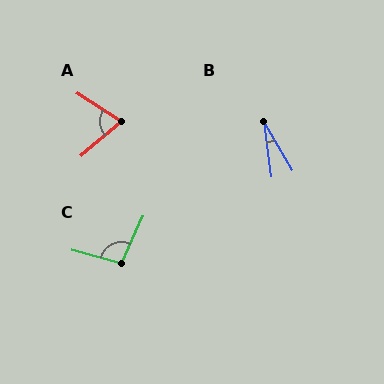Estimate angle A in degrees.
Approximately 73 degrees.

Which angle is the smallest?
B, at approximately 23 degrees.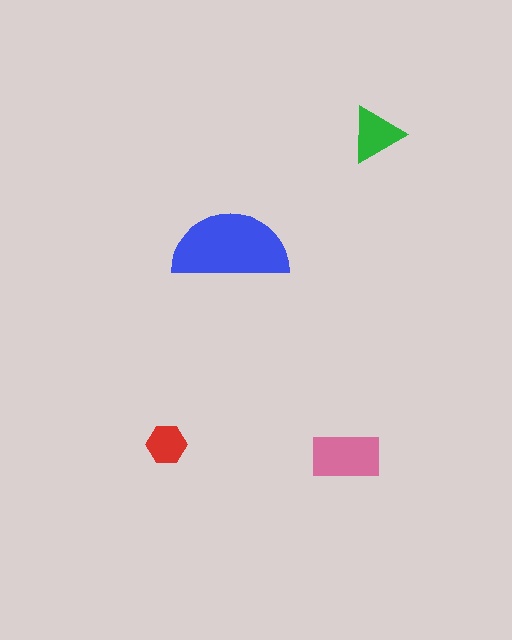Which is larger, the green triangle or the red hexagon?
The green triangle.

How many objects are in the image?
There are 4 objects in the image.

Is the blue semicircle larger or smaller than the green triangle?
Larger.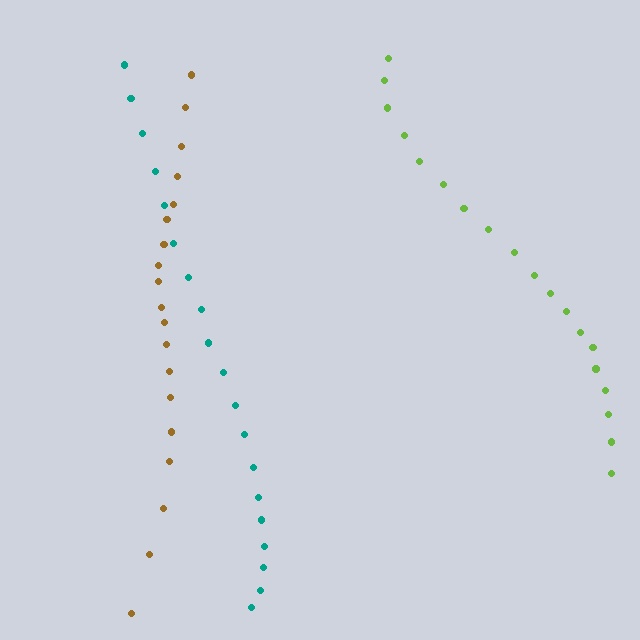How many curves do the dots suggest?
There are 3 distinct paths.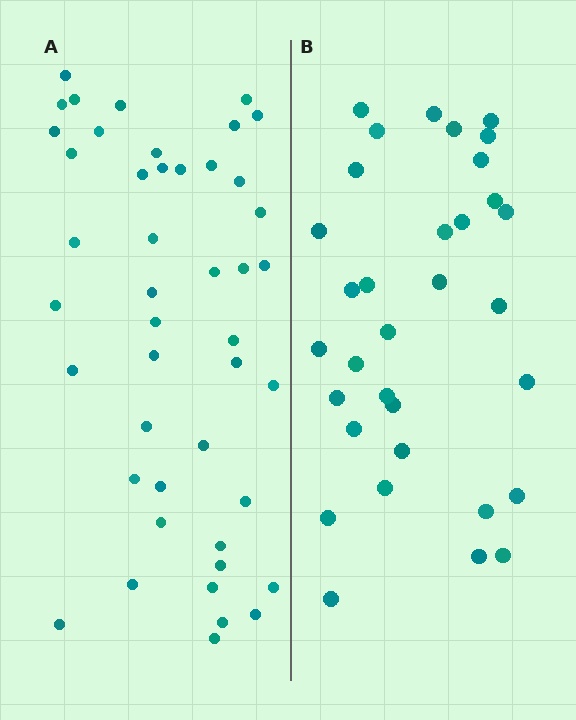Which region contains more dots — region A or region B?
Region A (the left region) has more dots.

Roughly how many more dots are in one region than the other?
Region A has roughly 12 or so more dots than region B.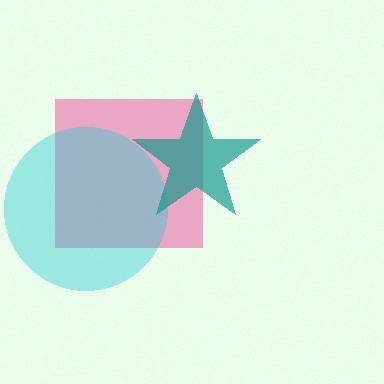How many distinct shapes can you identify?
There are 3 distinct shapes: a pink square, a cyan circle, a teal star.